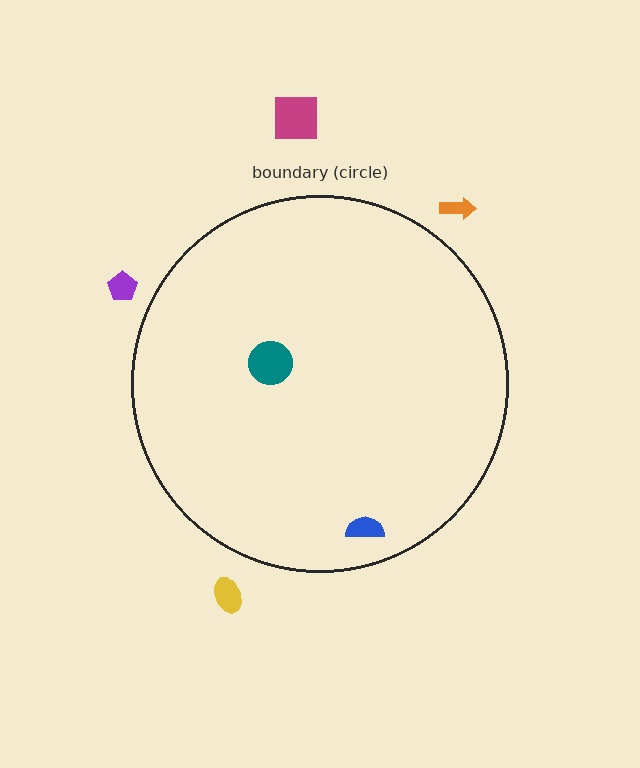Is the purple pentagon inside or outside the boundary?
Outside.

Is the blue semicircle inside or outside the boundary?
Inside.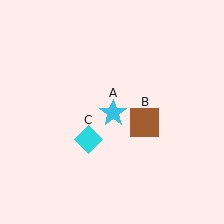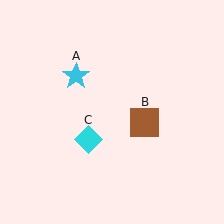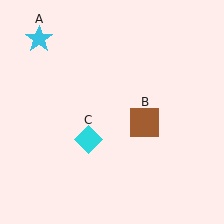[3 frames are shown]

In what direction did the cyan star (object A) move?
The cyan star (object A) moved up and to the left.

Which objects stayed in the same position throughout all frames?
Brown square (object B) and cyan diamond (object C) remained stationary.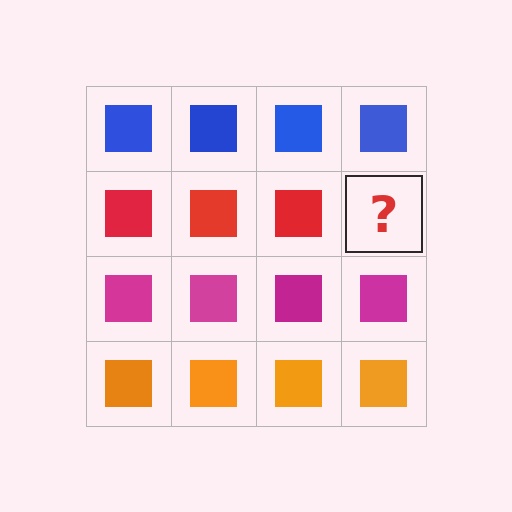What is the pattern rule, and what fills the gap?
The rule is that each row has a consistent color. The gap should be filled with a red square.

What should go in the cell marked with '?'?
The missing cell should contain a red square.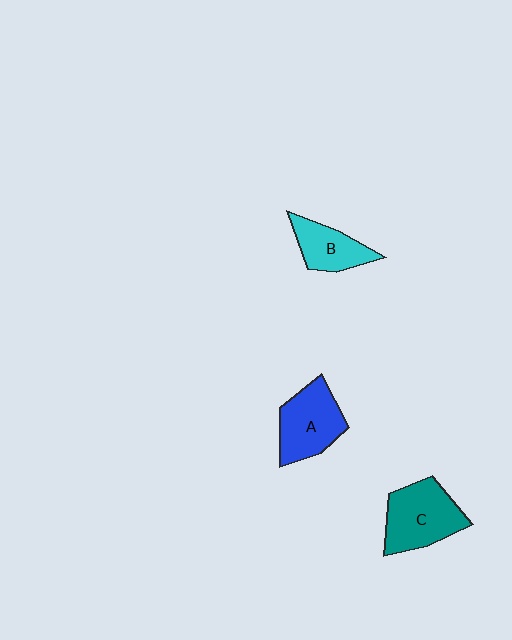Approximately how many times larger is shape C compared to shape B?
Approximately 1.5 times.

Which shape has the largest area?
Shape C (teal).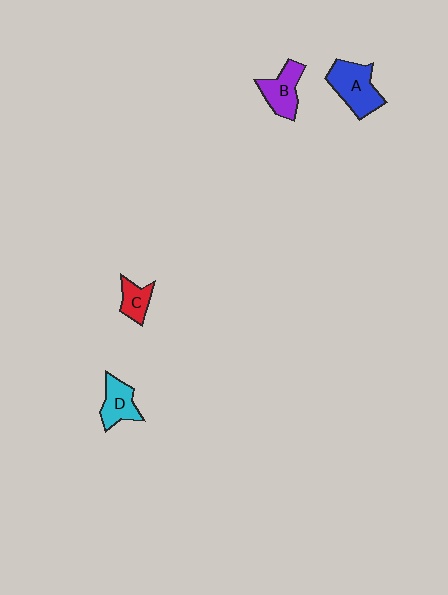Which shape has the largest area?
Shape A (blue).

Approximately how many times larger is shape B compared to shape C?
Approximately 1.6 times.